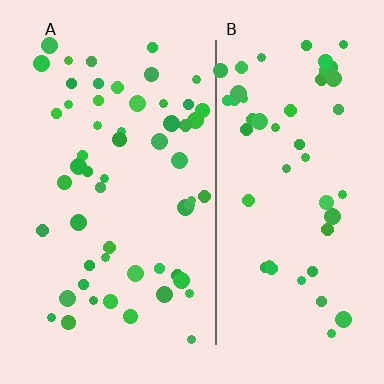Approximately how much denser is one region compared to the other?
Approximately 1.1× — region A over region B.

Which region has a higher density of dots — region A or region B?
A (the left).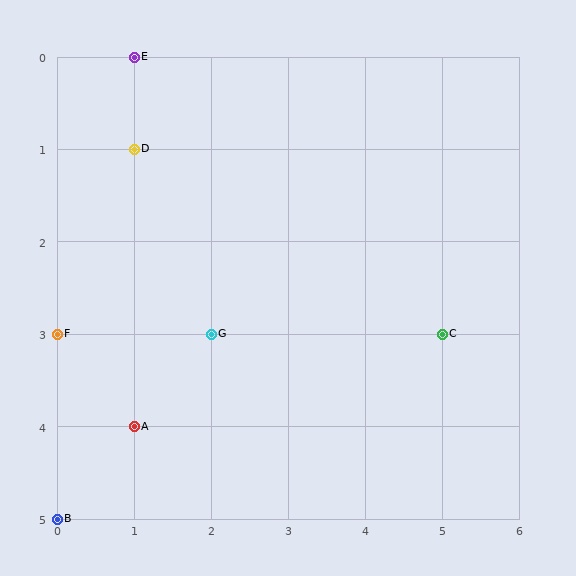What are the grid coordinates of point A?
Point A is at grid coordinates (1, 4).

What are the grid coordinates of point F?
Point F is at grid coordinates (0, 3).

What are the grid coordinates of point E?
Point E is at grid coordinates (1, 0).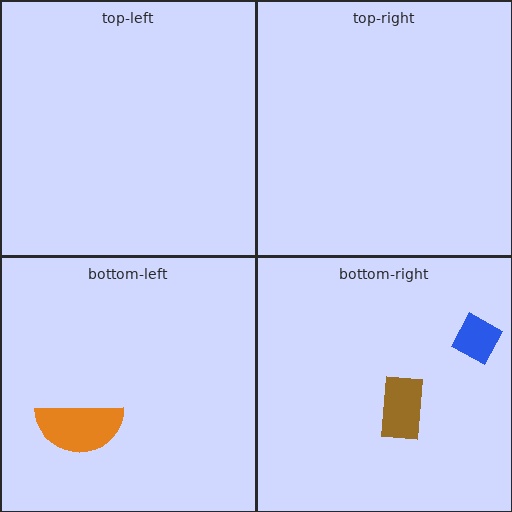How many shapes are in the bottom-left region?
1.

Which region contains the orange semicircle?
The bottom-left region.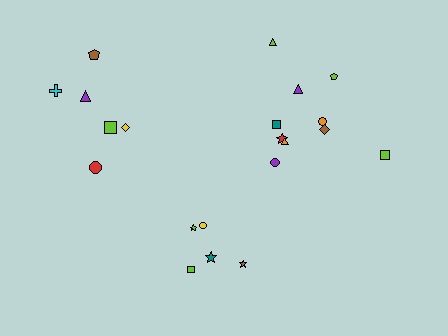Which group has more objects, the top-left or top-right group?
The top-right group.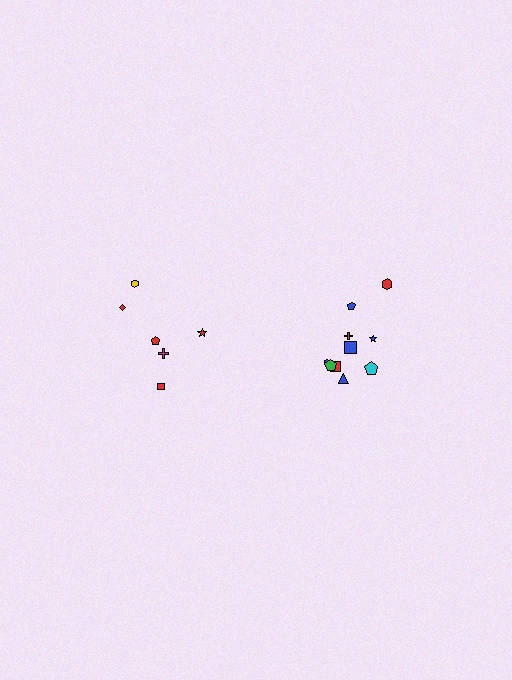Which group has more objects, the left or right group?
The right group.